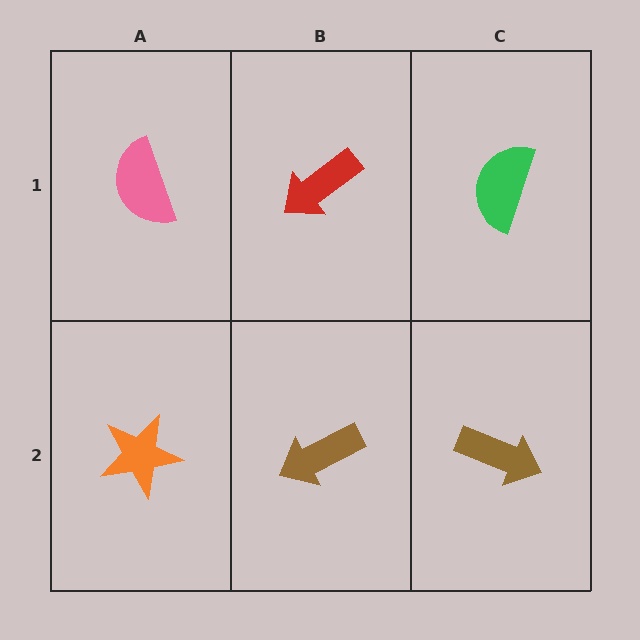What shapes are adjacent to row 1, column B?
A brown arrow (row 2, column B), a pink semicircle (row 1, column A), a green semicircle (row 1, column C).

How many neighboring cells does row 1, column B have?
3.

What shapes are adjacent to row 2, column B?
A red arrow (row 1, column B), an orange star (row 2, column A), a brown arrow (row 2, column C).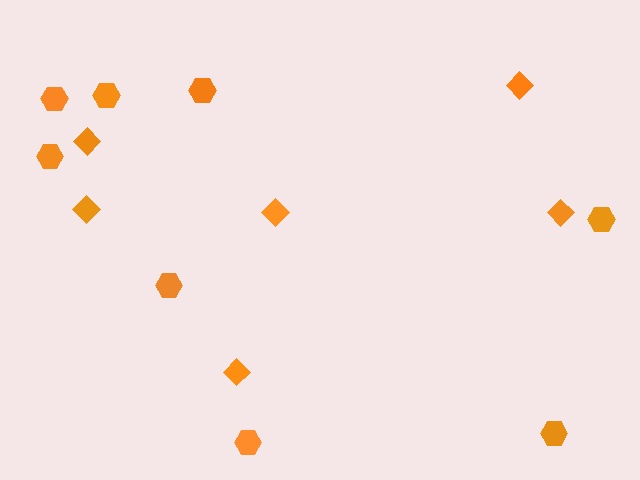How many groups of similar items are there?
There are 2 groups: one group of hexagons (8) and one group of diamonds (6).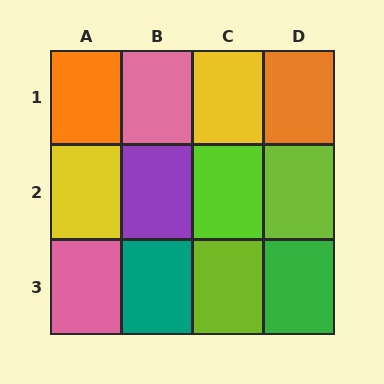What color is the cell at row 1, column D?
Orange.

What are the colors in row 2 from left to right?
Yellow, purple, lime, lime.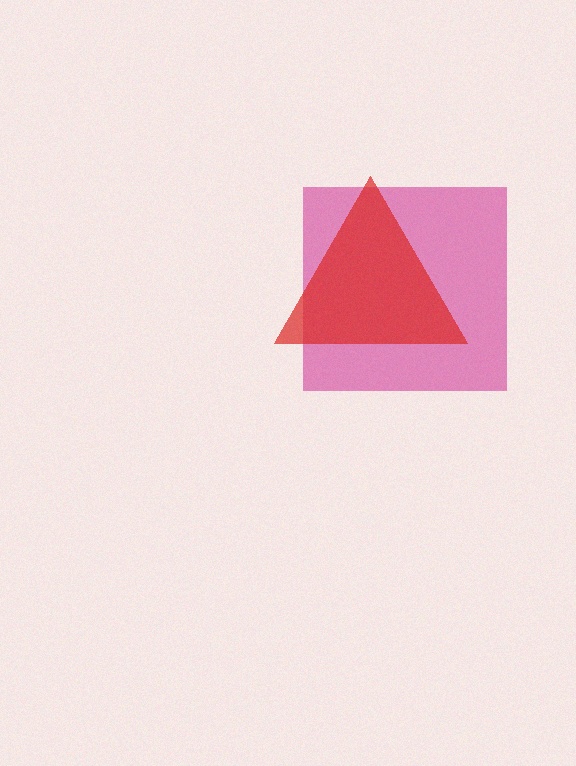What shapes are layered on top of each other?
The layered shapes are: a magenta square, a red triangle.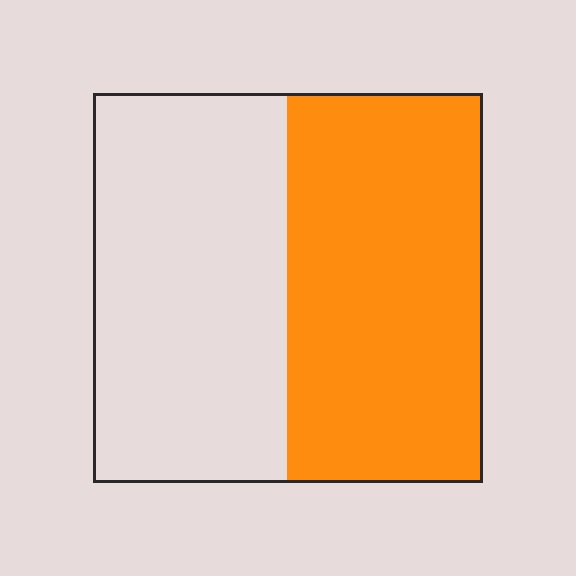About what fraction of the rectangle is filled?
About one half (1/2).